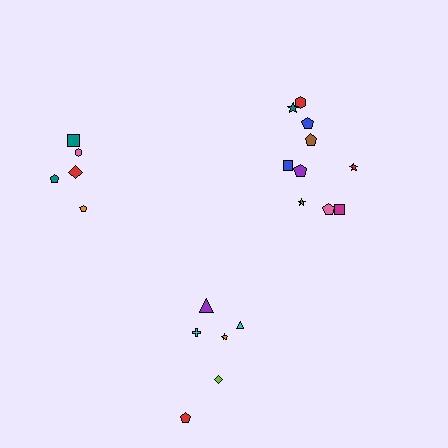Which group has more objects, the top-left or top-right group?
The top-right group.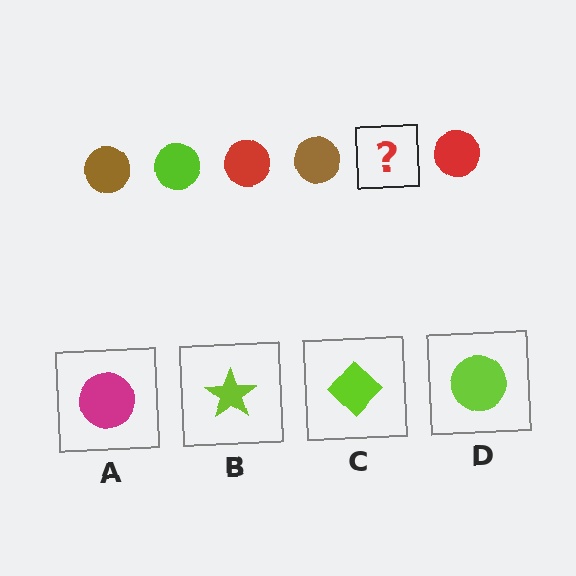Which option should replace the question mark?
Option D.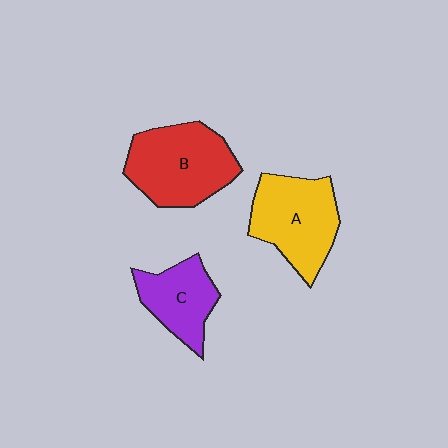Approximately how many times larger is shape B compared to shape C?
Approximately 1.5 times.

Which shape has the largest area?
Shape B (red).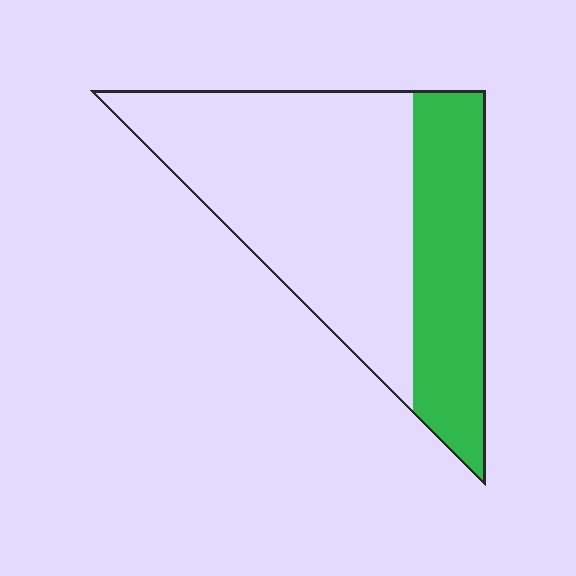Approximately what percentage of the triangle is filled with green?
Approximately 35%.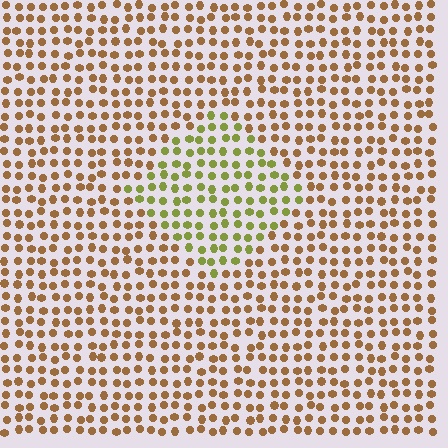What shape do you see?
I see a diamond.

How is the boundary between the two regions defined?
The boundary is defined purely by a slight shift in hue (about 46 degrees). Spacing, size, and orientation are identical on both sides.